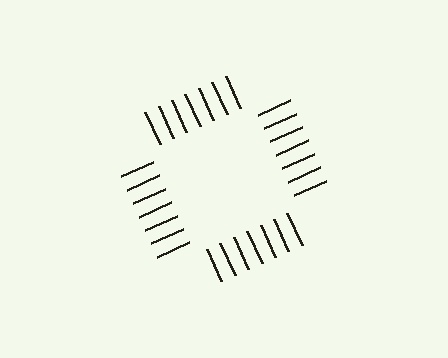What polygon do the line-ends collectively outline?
An illusory square — the line segments terminate on its edges but no continuous stroke is drawn.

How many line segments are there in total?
28 — 7 along each of the 4 edges.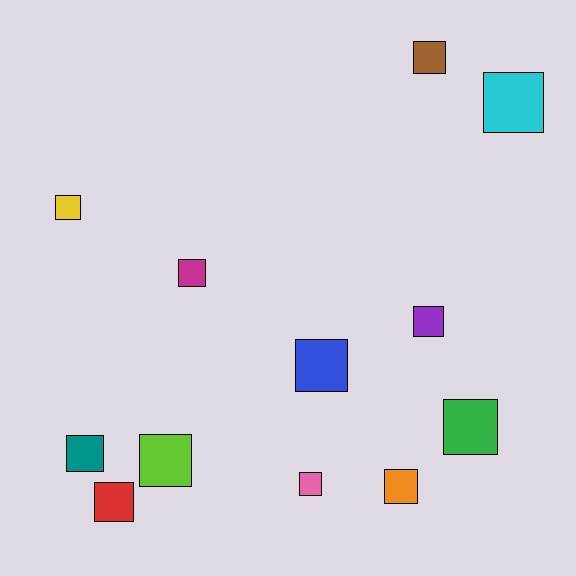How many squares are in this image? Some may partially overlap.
There are 12 squares.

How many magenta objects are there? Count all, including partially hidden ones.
There is 1 magenta object.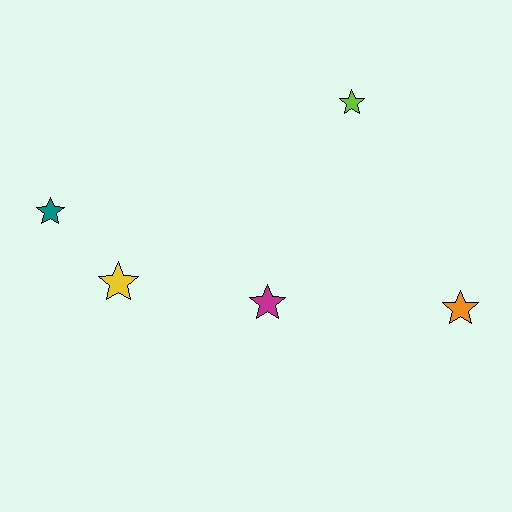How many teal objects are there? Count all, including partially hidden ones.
There is 1 teal object.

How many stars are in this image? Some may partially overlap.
There are 5 stars.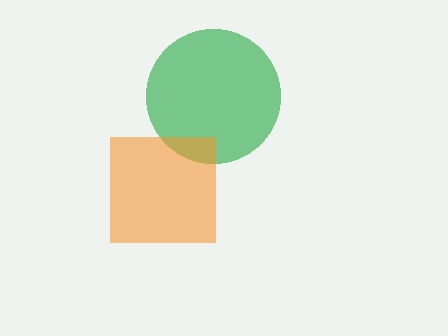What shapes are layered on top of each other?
The layered shapes are: a green circle, an orange square.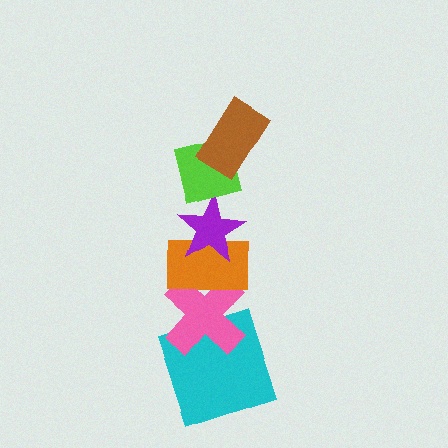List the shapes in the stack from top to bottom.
From top to bottom: the brown rectangle, the lime square, the purple star, the orange rectangle, the pink cross, the cyan square.